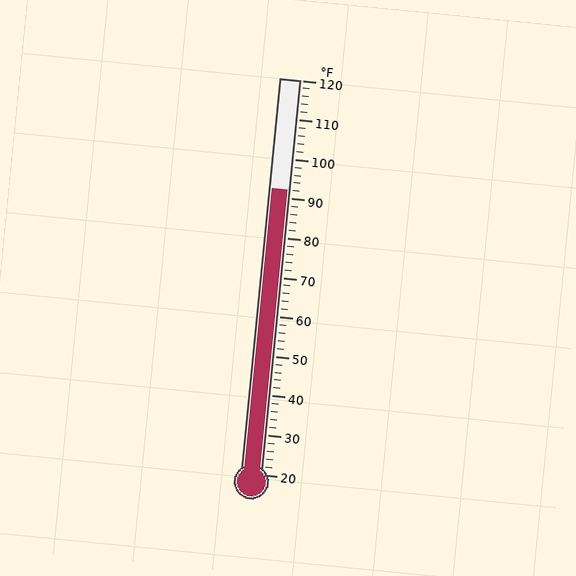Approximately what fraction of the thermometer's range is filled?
The thermometer is filled to approximately 70% of its range.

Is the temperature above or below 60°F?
The temperature is above 60°F.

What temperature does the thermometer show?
The thermometer shows approximately 92°F.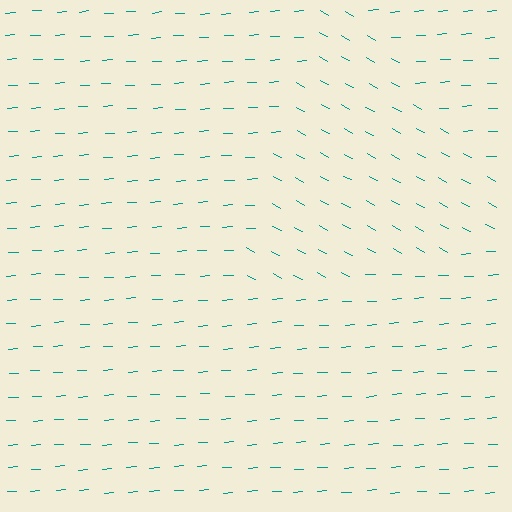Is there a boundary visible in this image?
Yes, there is a texture boundary formed by a change in line orientation.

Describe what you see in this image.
The image is filled with small teal line segments. A triangle region in the image has lines oriented differently from the surrounding lines, creating a visible texture boundary.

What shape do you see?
I see a triangle.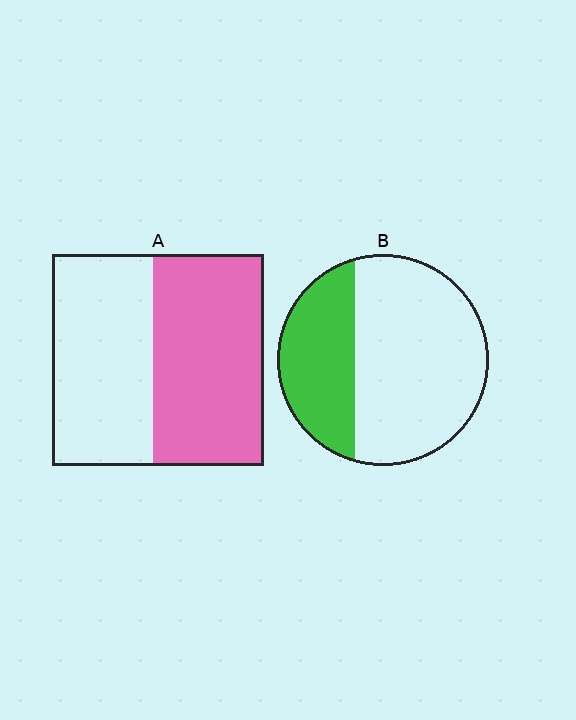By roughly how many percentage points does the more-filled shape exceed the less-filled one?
By roughly 20 percentage points (A over B).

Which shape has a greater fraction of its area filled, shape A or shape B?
Shape A.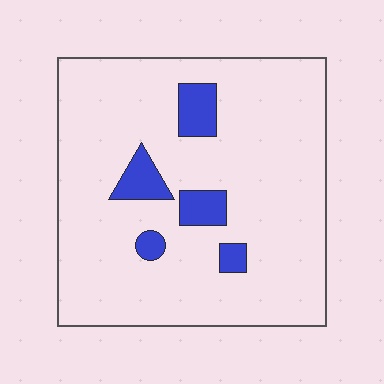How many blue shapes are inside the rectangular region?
5.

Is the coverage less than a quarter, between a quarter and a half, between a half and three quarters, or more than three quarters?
Less than a quarter.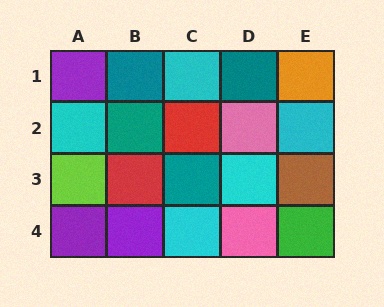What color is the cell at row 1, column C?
Cyan.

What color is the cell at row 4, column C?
Cyan.